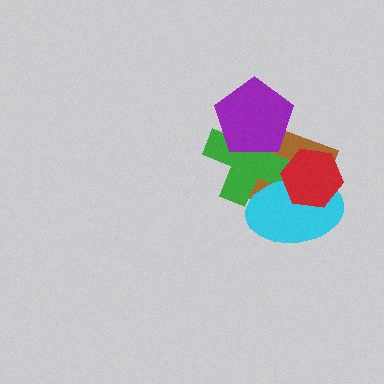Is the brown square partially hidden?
Yes, it is partially covered by another shape.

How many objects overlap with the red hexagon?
3 objects overlap with the red hexagon.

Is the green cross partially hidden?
Yes, it is partially covered by another shape.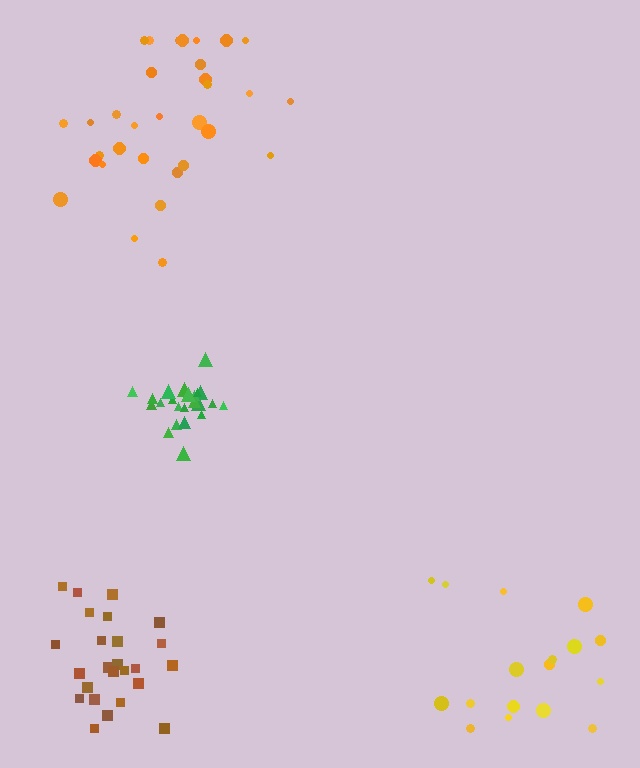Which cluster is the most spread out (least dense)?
Yellow.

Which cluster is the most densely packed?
Green.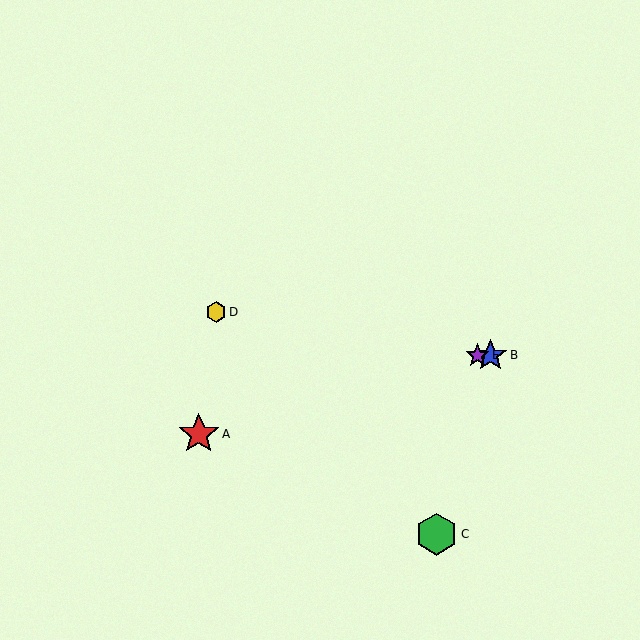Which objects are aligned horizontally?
Objects B, E are aligned horizontally.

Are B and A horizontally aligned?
No, B is at y≈355 and A is at y≈434.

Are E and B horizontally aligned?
Yes, both are at y≈355.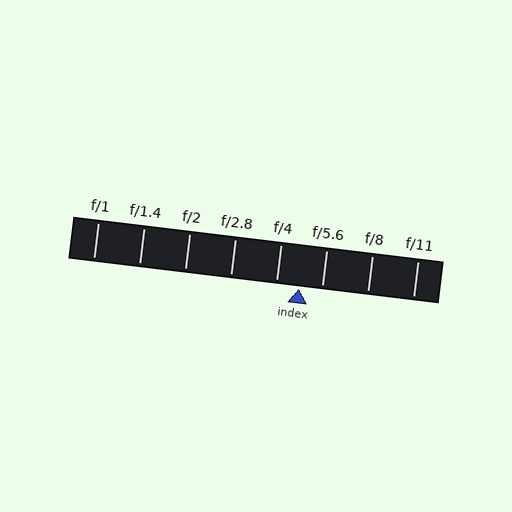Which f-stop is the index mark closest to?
The index mark is closest to f/5.6.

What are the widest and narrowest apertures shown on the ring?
The widest aperture shown is f/1 and the narrowest is f/11.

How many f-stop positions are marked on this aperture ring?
There are 8 f-stop positions marked.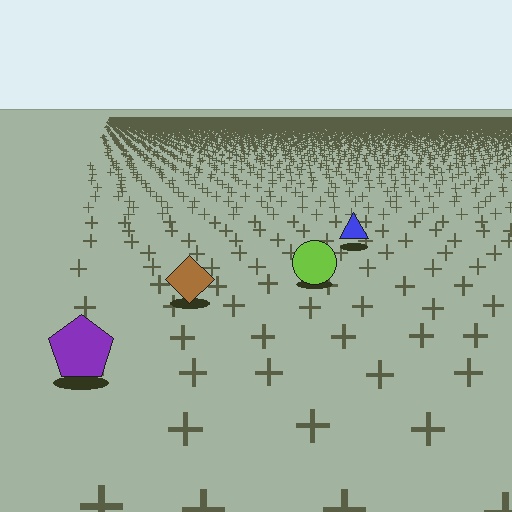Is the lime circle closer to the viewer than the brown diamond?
No. The brown diamond is closer — you can tell from the texture gradient: the ground texture is coarser near it.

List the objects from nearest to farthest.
From nearest to farthest: the purple pentagon, the brown diamond, the lime circle, the blue triangle.